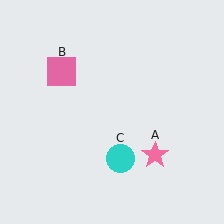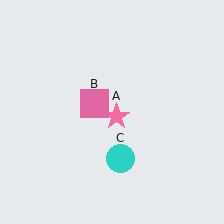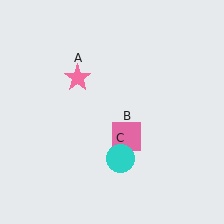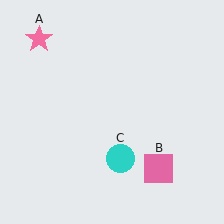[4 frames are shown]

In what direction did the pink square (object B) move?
The pink square (object B) moved down and to the right.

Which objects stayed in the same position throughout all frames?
Cyan circle (object C) remained stationary.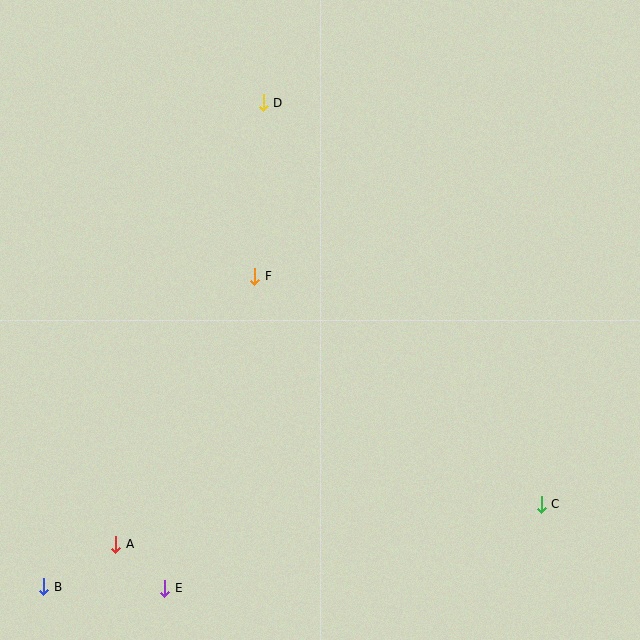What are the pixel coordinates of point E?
Point E is at (165, 588).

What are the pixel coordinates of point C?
Point C is at (541, 504).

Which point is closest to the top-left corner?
Point D is closest to the top-left corner.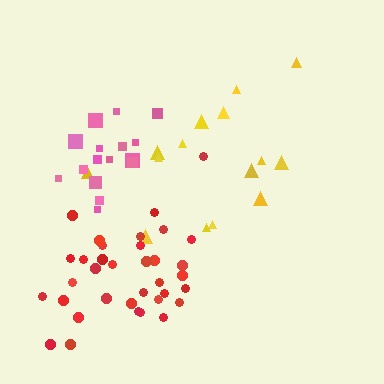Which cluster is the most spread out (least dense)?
Yellow.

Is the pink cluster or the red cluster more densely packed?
Pink.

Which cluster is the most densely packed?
Pink.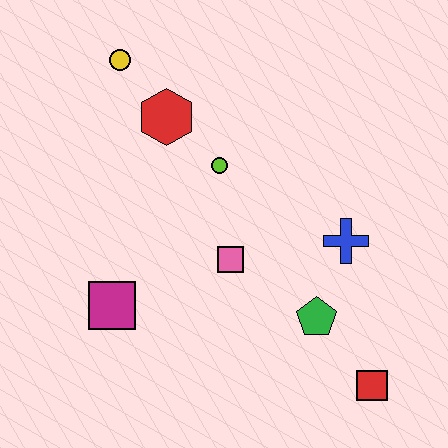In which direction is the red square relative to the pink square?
The red square is to the right of the pink square.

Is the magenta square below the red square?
No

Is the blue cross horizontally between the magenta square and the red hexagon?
No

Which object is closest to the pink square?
The lime circle is closest to the pink square.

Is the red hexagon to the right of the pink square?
No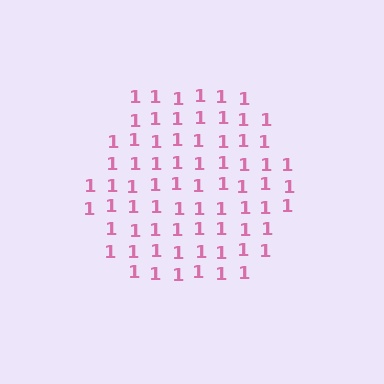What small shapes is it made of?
It is made of small digit 1's.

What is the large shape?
The large shape is a hexagon.